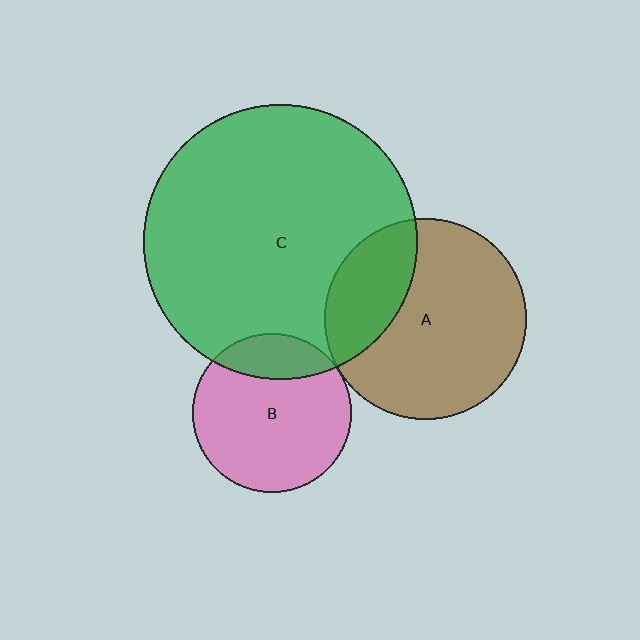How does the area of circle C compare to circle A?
Approximately 1.9 times.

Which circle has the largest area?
Circle C (green).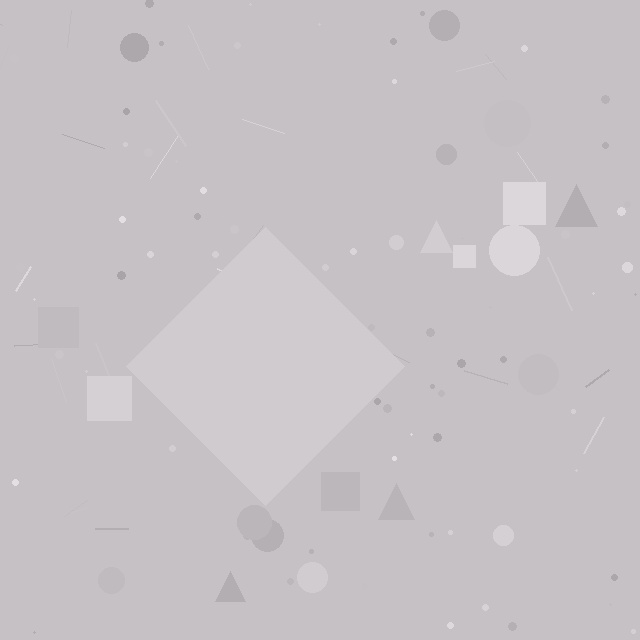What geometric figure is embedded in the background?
A diamond is embedded in the background.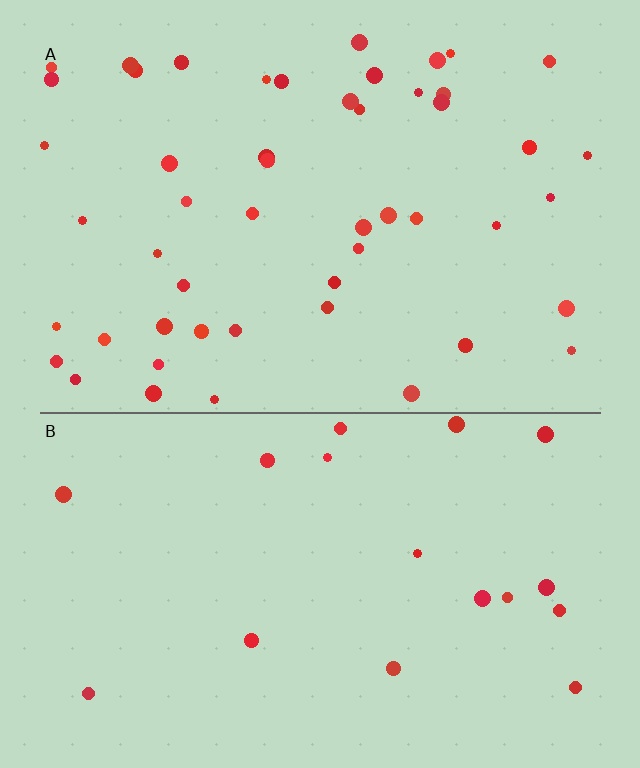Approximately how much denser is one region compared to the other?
Approximately 2.8× — region A over region B.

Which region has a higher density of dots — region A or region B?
A (the top).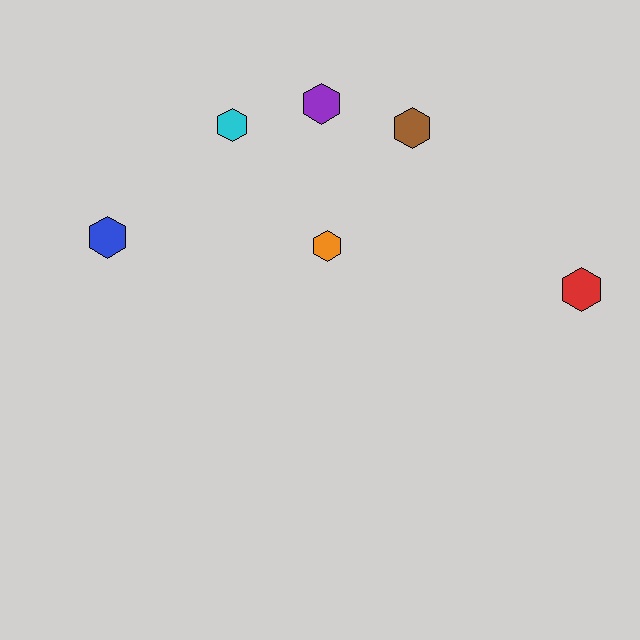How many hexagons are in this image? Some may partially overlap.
There are 6 hexagons.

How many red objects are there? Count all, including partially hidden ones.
There is 1 red object.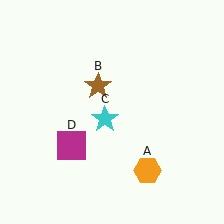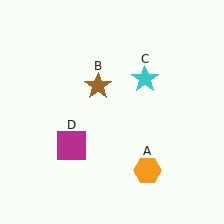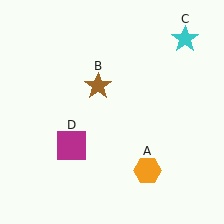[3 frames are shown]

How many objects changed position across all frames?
1 object changed position: cyan star (object C).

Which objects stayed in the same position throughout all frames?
Orange hexagon (object A) and brown star (object B) and magenta square (object D) remained stationary.